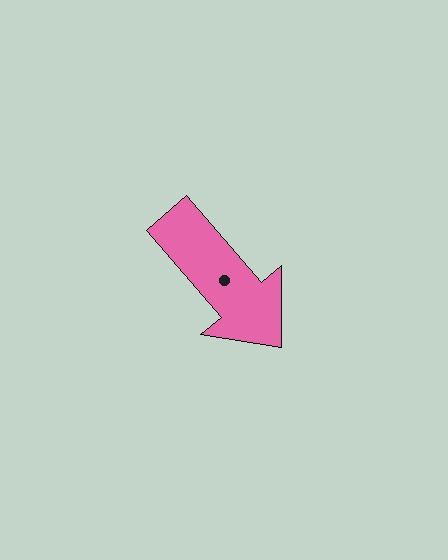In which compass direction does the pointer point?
Southeast.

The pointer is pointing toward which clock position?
Roughly 5 o'clock.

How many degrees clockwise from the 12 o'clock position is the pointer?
Approximately 139 degrees.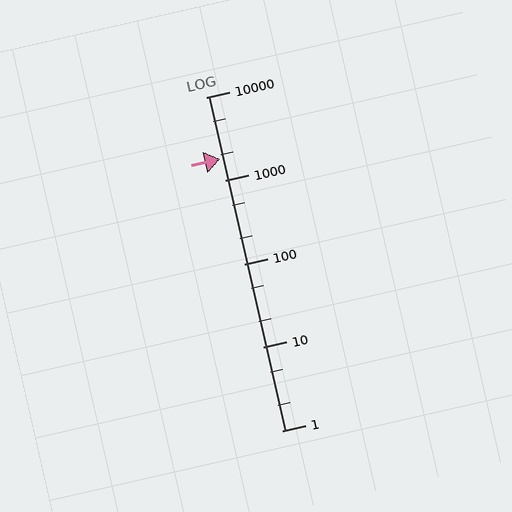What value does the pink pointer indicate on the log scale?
The pointer indicates approximately 1800.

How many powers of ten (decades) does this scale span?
The scale spans 4 decades, from 1 to 10000.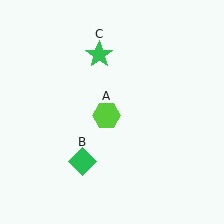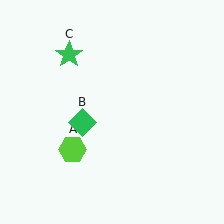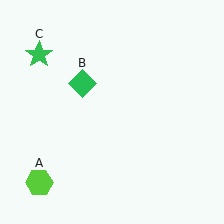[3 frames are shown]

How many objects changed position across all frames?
3 objects changed position: lime hexagon (object A), green diamond (object B), green star (object C).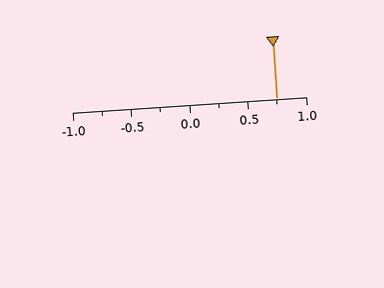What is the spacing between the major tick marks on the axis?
The major ticks are spaced 0.5 apart.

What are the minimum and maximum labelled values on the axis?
The axis runs from -1.0 to 1.0.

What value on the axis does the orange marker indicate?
The marker indicates approximately 0.75.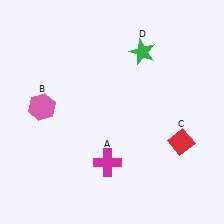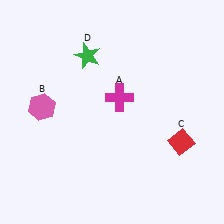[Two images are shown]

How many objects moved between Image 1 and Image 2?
2 objects moved between the two images.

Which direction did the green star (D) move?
The green star (D) moved left.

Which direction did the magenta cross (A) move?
The magenta cross (A) moved up.